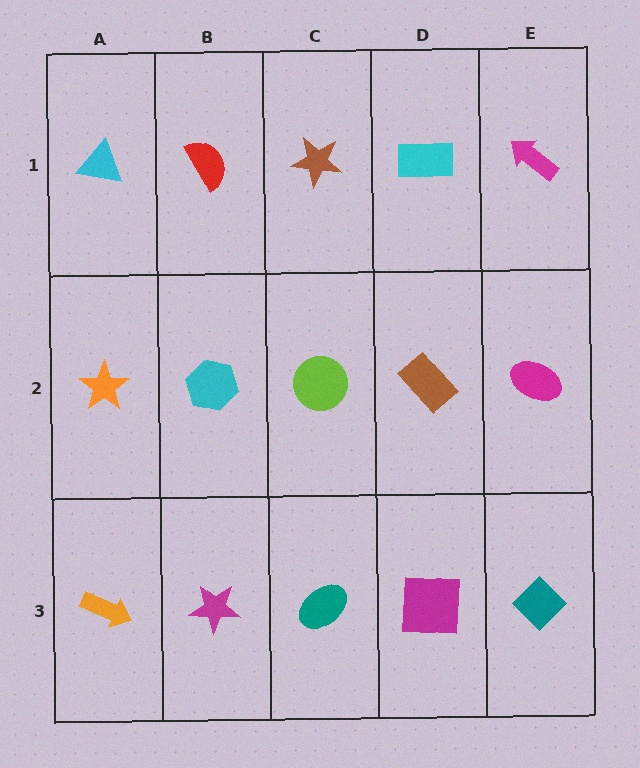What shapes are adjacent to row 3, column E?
A magenta ellipse (row 2, column E), a magenta square (row 3, column D).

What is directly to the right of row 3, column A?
A magenta star.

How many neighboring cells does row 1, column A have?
2.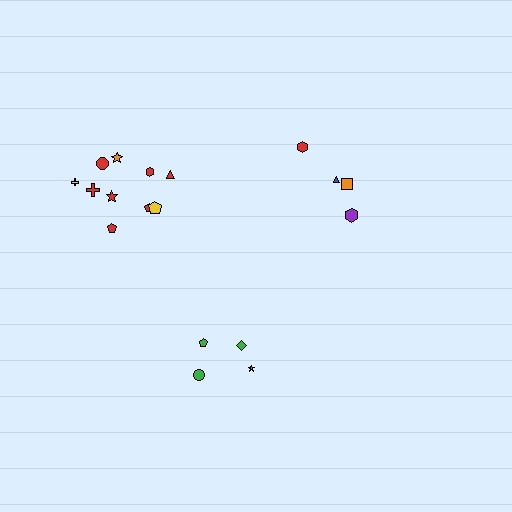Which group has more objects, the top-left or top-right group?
The top-left group.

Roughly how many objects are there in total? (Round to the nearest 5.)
Roughly 20 objects in total.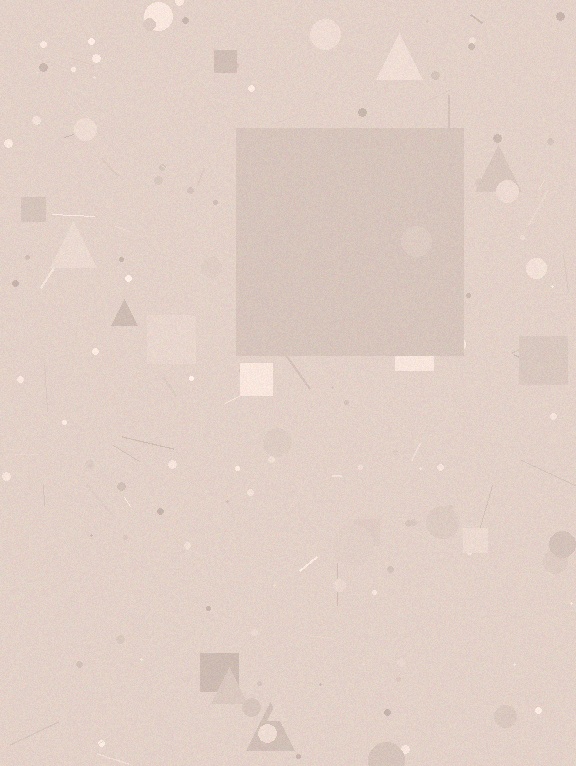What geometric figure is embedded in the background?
A square is embedded in the background.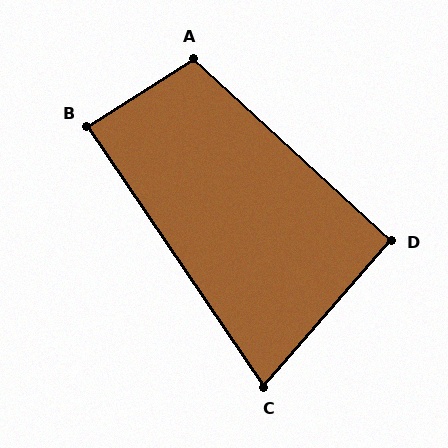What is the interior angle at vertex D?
Approximately 92 degrees (approximately right).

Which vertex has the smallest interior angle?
C, at approximately 75 degrees.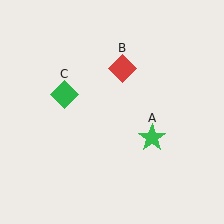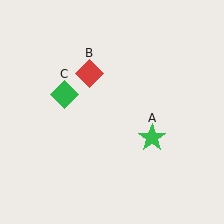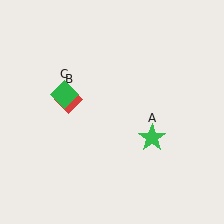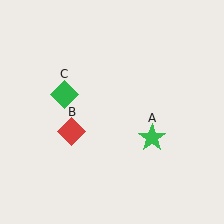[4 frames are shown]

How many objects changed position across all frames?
1 object changed position: red diamond (object B).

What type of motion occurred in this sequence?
The red diamond (object B) rotated counterclockwise around the center of the scene.